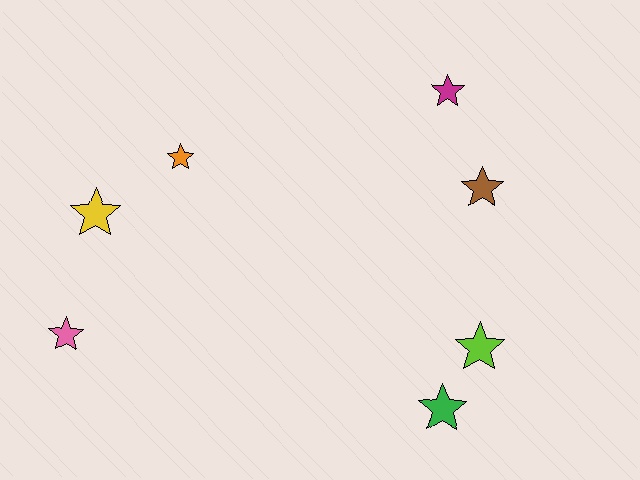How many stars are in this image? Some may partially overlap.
There are 7 stars.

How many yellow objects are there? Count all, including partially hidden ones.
There is 1 yellow object.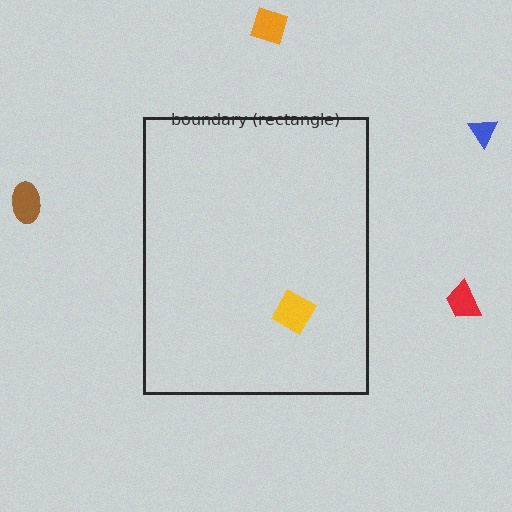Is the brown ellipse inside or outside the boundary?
Outside.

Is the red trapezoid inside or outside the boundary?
Outside.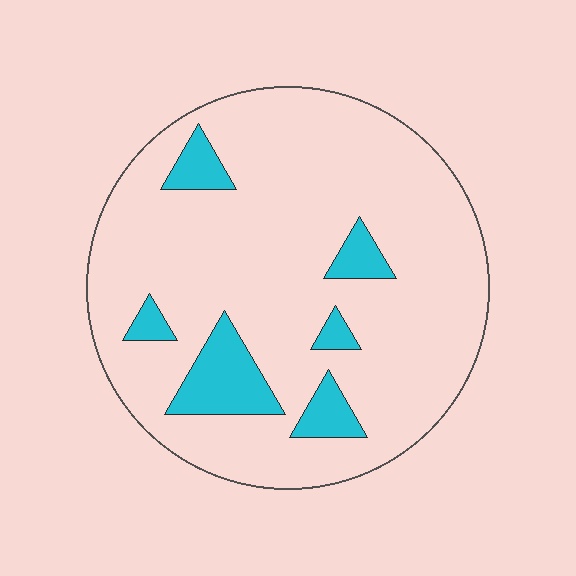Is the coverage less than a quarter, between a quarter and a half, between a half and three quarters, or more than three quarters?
Less than a quarter.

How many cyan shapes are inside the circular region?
6.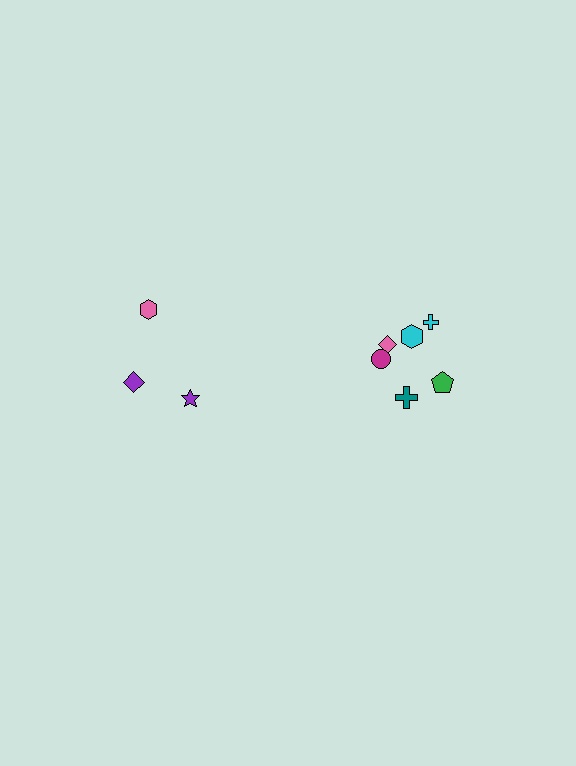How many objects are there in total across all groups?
There are 9 objects.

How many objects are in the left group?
There are 3 objects.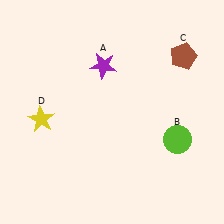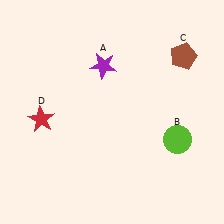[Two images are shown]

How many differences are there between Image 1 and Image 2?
There is 1 difference between the two images.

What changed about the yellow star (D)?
In Image 1, D is yellow. In Image 2, it changed to red.